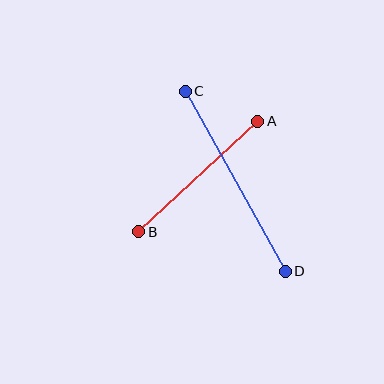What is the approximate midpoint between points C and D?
The midpoint is at approximately (235, 181) pixels.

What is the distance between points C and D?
The distance is approximately 206 pixels.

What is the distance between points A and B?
The distance is approximately 162 pixels.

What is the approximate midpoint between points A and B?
The midpoint is at approximately (198, 176) pixels.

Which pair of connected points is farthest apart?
Points C and D are farthest apart.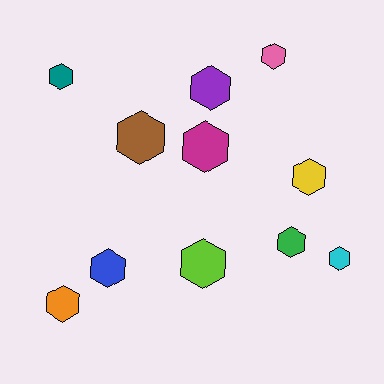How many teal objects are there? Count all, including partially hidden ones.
There is 1 teal object.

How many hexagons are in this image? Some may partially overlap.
There are 11 hexagons.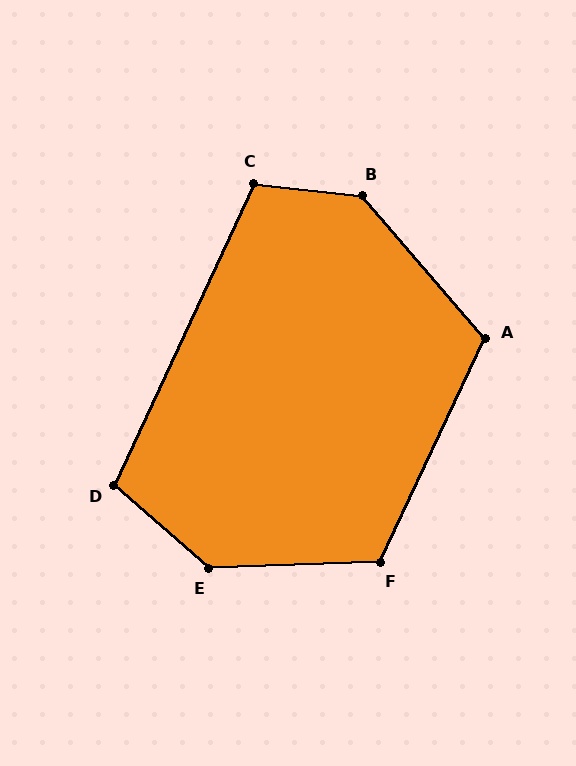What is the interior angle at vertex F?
Approximately 117 degrees (obtuse).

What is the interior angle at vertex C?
Approximately 109 degrees (obtuse).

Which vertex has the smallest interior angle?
D, at approximately 106 degrees.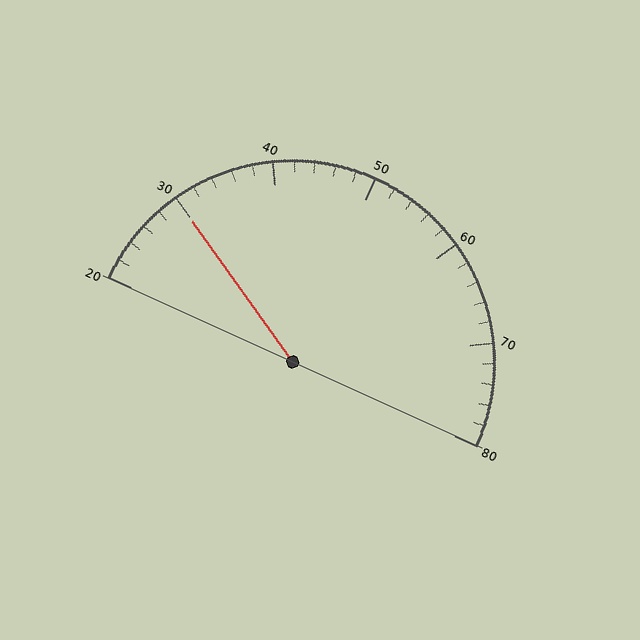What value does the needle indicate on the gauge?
The needle indicates approximately 30.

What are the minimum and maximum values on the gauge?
The gauge ranges from 20 to 80.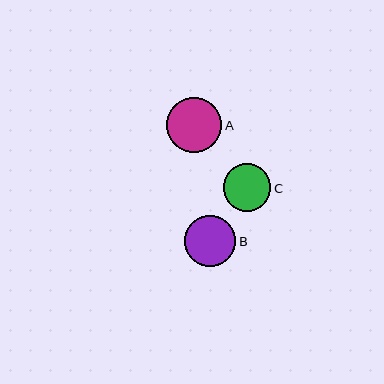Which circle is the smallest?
Circle C is the smallest with a size of approximately 47 pixels.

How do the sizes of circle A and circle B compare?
Circle A and circle B are approximately the same size.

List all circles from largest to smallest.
From largest to smallest: A, B, C.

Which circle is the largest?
Circle A is the largest with a size of approximately 55 pixels.